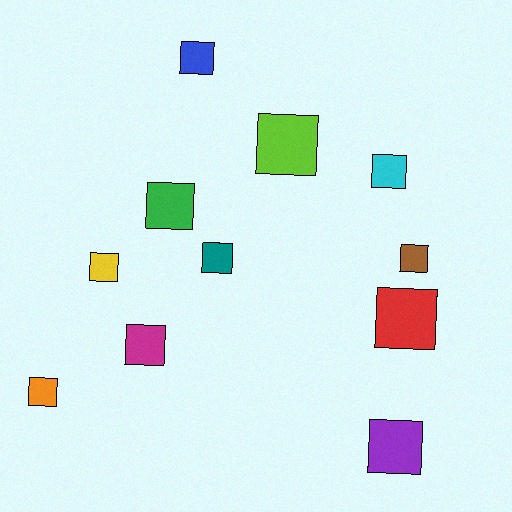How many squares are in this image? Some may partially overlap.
There are 11 squares.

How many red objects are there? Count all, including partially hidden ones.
There is 1 red object.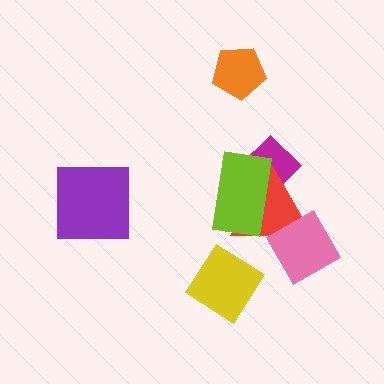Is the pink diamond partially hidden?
No, no other shape covers it.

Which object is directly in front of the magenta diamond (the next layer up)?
The red triangle is directly in front of the magenta diamond.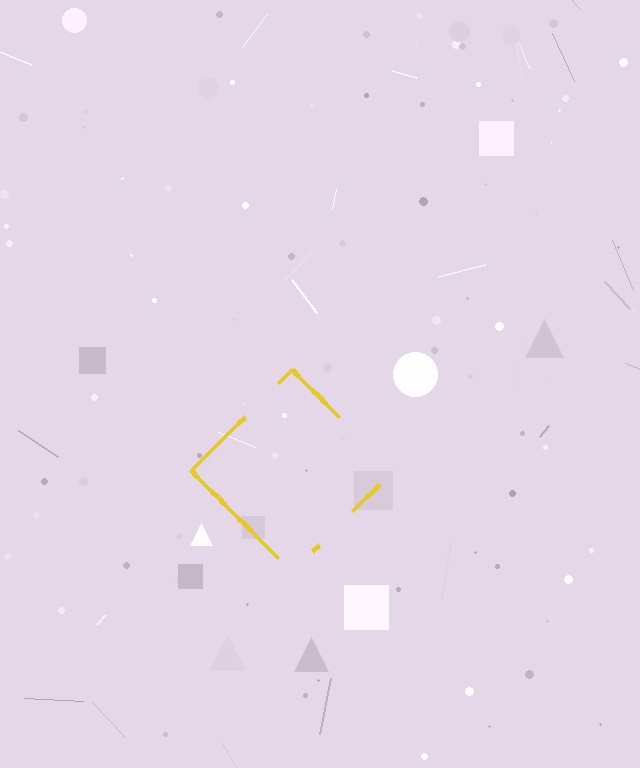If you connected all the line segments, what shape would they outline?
They would outline a diamond.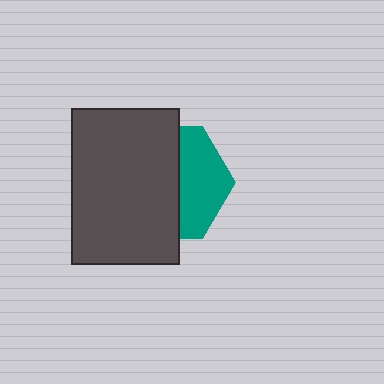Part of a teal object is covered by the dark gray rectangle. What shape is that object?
It is a hexagon.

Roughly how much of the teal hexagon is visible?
A small part of it is visible (roughly 41%).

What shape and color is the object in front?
The object in front is a dark gray rectangle.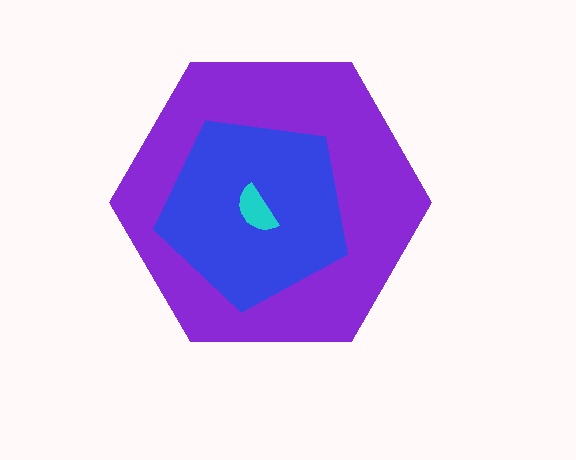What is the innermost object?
The cyan semicircle.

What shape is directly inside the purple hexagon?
The blue pentagon.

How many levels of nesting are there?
3.